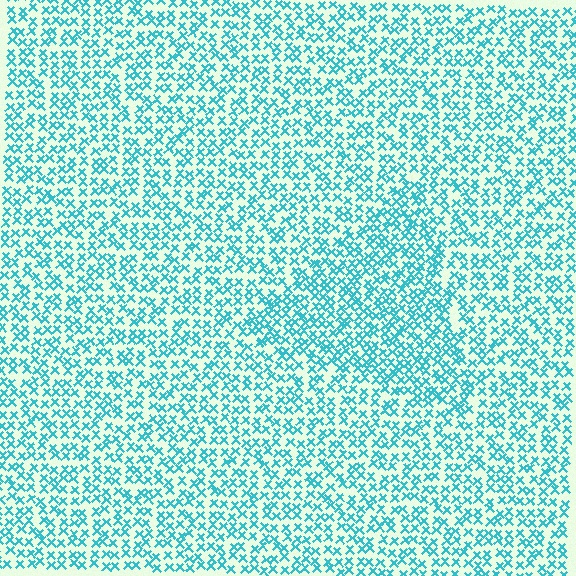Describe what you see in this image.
The image contains small cyan elements arranged at two different densities. A triangle-shaped region is visible where the elements are more densely packed than the surrounding area.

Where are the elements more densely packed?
The elements are more densely packed inside the triangle boundary.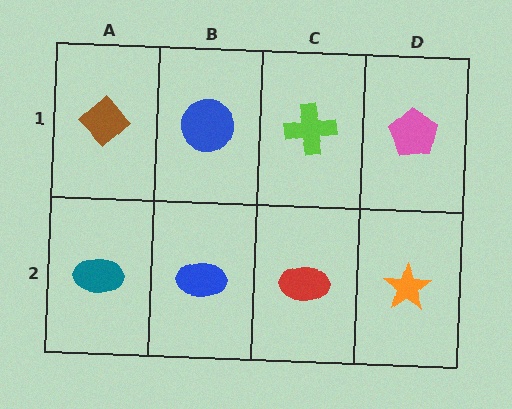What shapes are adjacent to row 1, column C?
A red ellipse (row 2, column C), a blue circle (row 1, column B), a pink pentagon (row 1, column D).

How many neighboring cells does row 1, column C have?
3.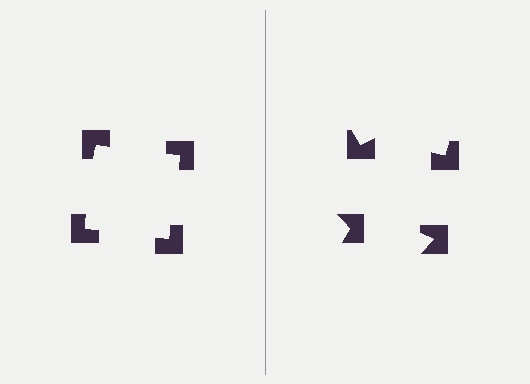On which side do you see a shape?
An illusory square appears on the left side. On the right side the wedge cuts are rotated, so no coherent shape forms.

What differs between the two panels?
The notched squares are positioned identically on both sides; only the wedge orientations differ. On the left they align to a square; on the right they are misaligned.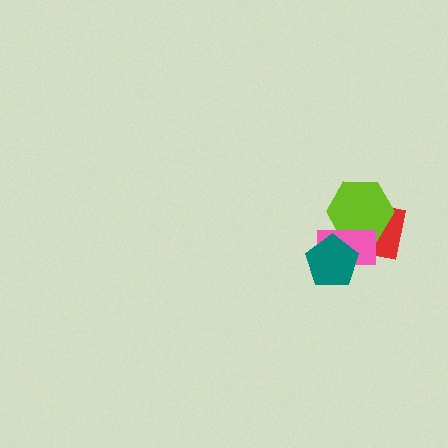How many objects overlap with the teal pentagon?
1 object overlaps with the teal pentagon.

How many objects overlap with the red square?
2 objects overlap with the red square.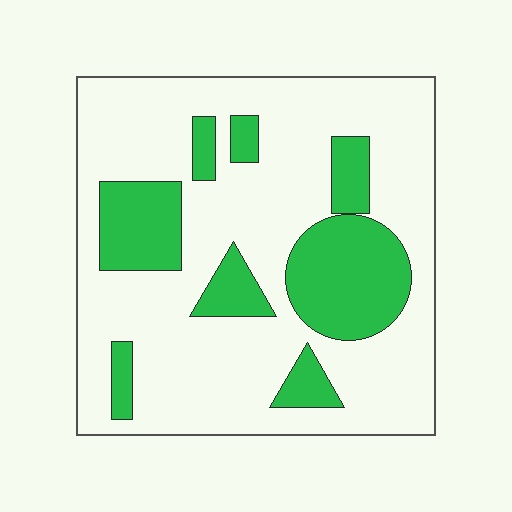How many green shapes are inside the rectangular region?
8.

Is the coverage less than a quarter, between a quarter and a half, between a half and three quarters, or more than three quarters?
Between a quarter and a half.